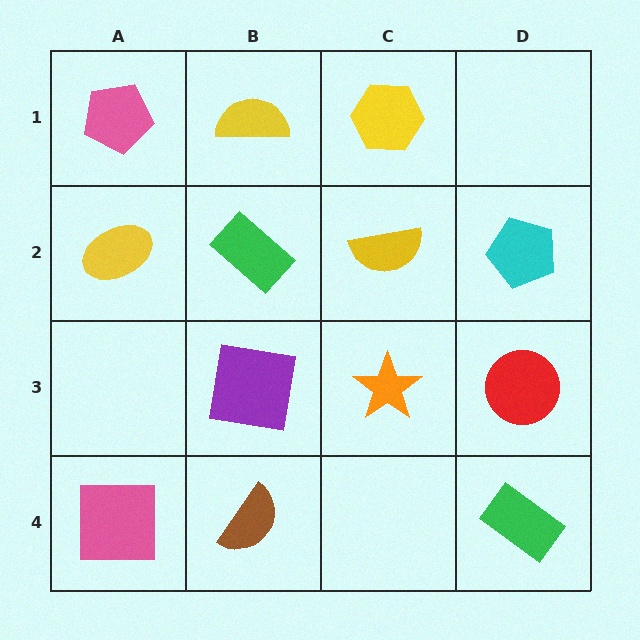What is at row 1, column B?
A yellow semicircle.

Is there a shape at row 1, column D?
No, that cell is empty.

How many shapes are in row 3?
3 shapes.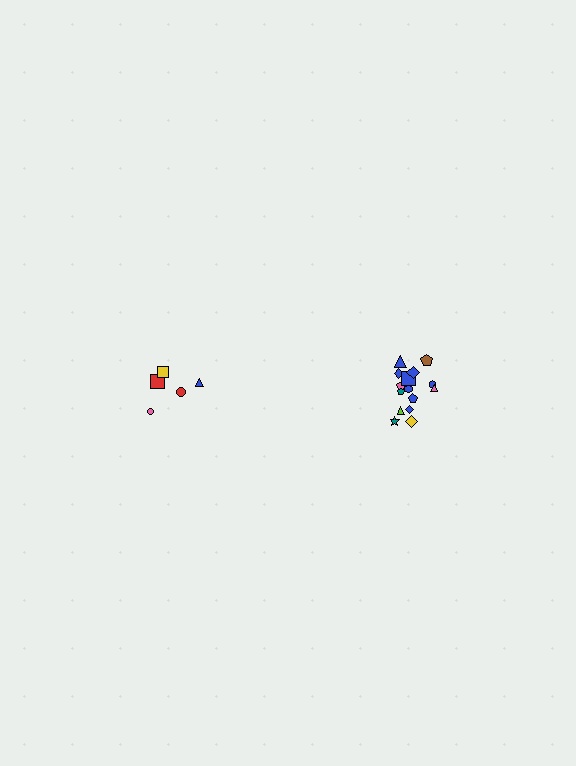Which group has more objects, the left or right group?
The right group.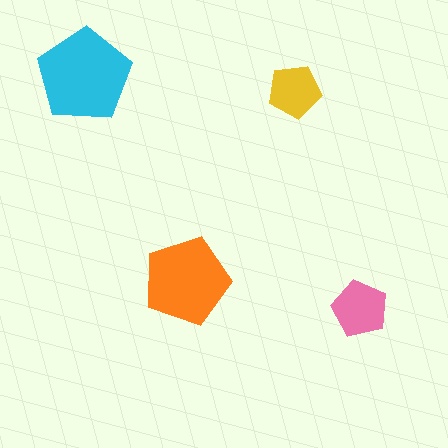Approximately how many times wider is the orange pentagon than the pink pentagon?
About 1.5 times wider.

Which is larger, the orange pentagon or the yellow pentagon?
The orange one.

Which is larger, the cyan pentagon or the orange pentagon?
The cyan one.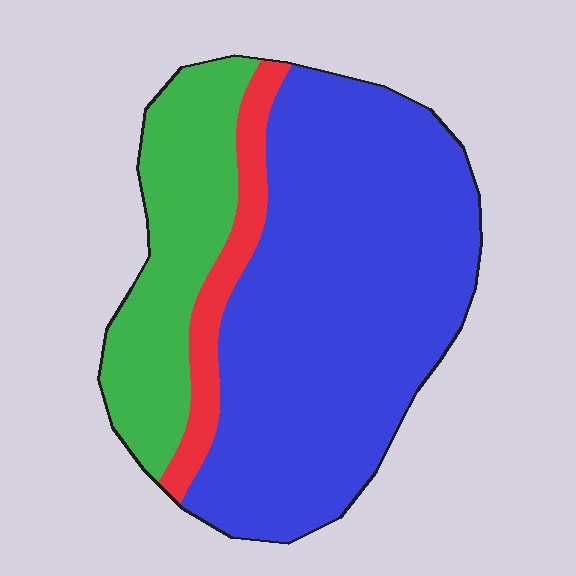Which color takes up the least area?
Red, at roughly 10%.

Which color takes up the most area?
Blue, at roughly 65%.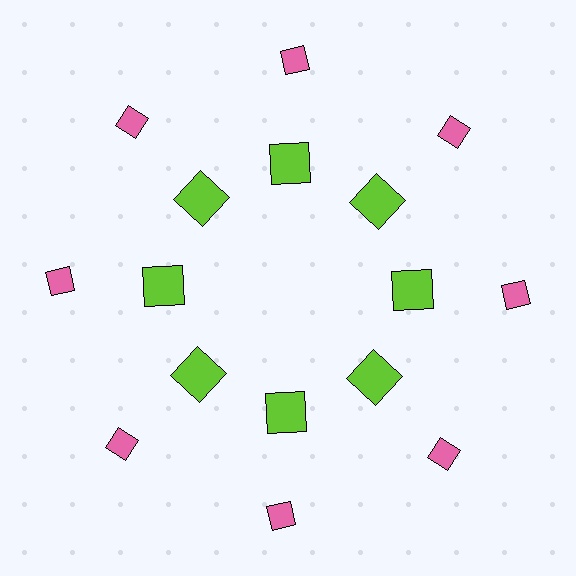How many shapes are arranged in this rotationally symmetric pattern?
There are 16 shapes, arranged in 8 groups of 2.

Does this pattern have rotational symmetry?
Yes, this pattern has 8-fold rotational symmetry. It looks the same after rotating 45 degrees around the center.